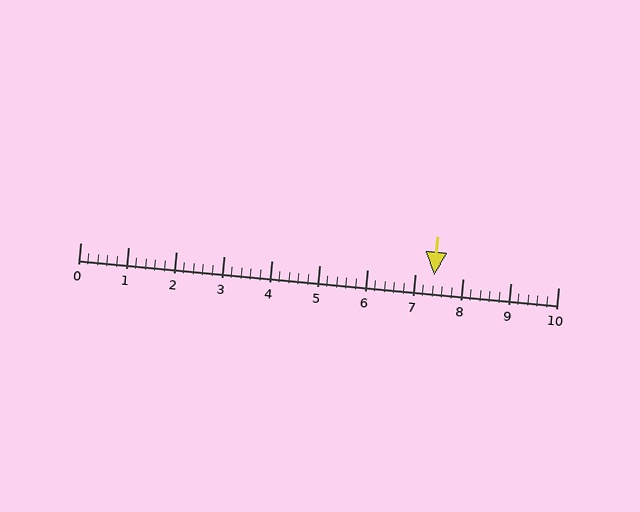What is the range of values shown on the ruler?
The ruler shows values from 0 to 10.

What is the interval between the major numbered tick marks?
The major tick marks are spaced 1 units apart.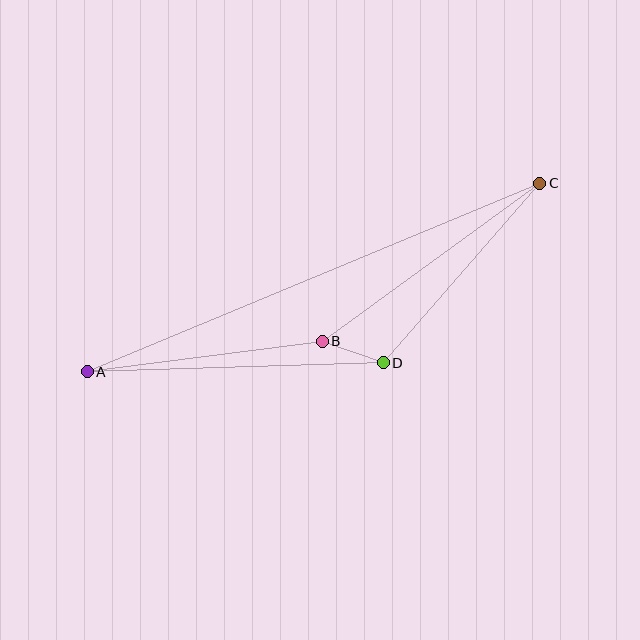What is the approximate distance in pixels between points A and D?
The distance between A and D is approximately 296 pixels.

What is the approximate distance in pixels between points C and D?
The distance between C and D is approximately 238 pixels.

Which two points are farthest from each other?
Points A and C are farthest from each other.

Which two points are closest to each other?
Points B and D are closest to each other.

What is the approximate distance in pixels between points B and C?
The distance between B and C is approximately 269 pixels.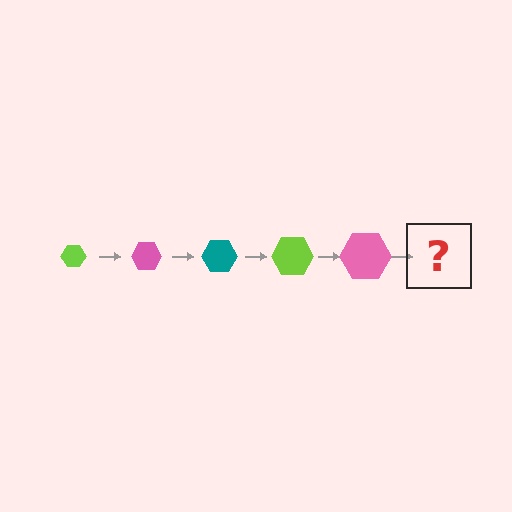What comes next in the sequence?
The next element should be a teal hexagon, larger than the previous one.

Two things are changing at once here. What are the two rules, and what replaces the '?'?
The two rules are that the hexagon grows larger each step and the color cycles through lime, pink, and teal. The '?' should be a teal hexagon, larger than the previous one.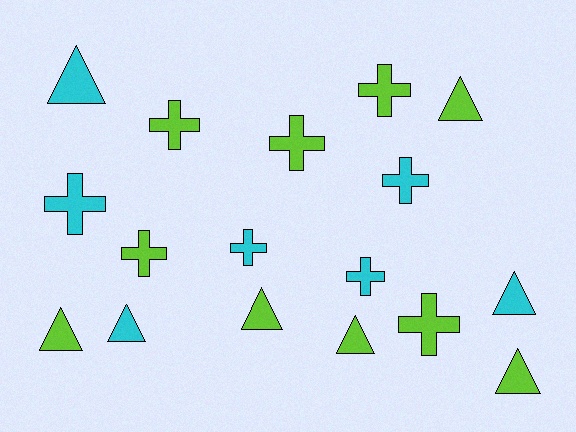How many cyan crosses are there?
There are 4 cyan crosses.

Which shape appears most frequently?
Cross, with 9 objects.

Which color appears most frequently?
Lime, with 10 objects.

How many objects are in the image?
There are 17 objects.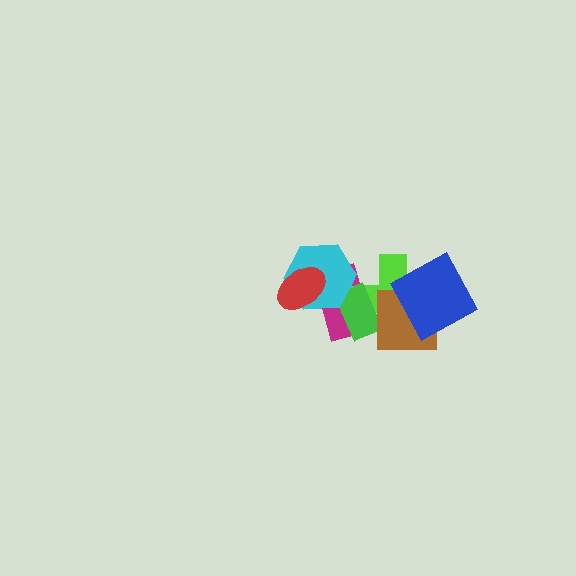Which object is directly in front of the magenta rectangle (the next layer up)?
The lime cross is directly in front of the magenta rectangle.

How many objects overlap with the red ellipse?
2 objects overlap with the red ellipse.